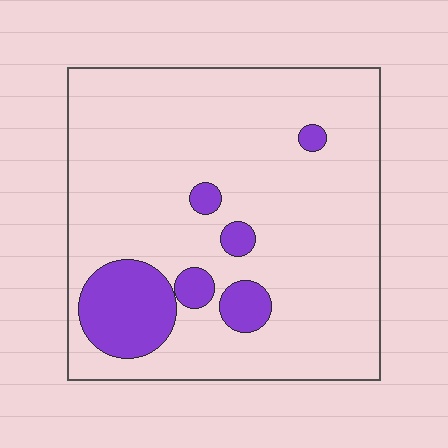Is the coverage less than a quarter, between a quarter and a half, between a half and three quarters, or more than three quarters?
Less than a quarter.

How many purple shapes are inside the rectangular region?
6.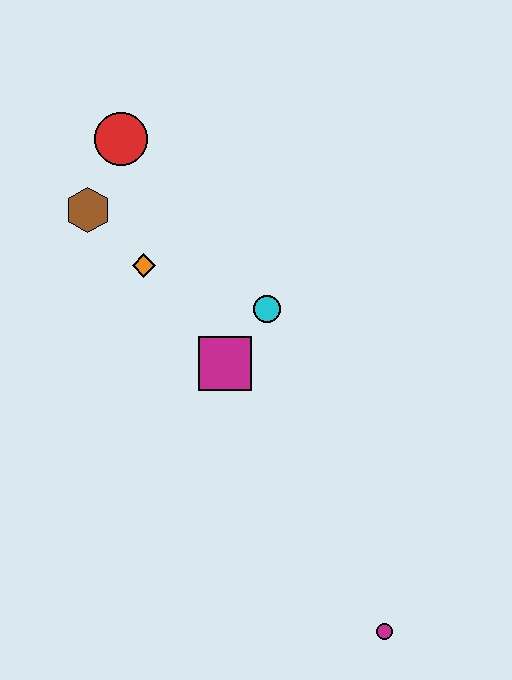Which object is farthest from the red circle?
The magenta circle is farthest from the red circle.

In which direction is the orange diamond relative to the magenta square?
The orange diamond is above the magenta square.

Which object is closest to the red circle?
The brown hexagon is closest to the red circle.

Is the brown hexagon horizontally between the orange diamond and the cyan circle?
No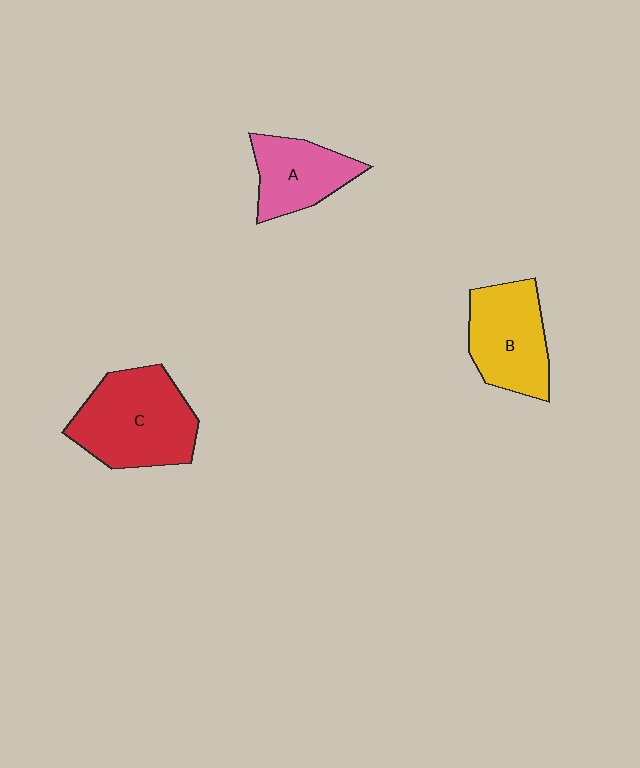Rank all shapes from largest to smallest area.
From largest to smallest: C (red), B (yellow), A (pink).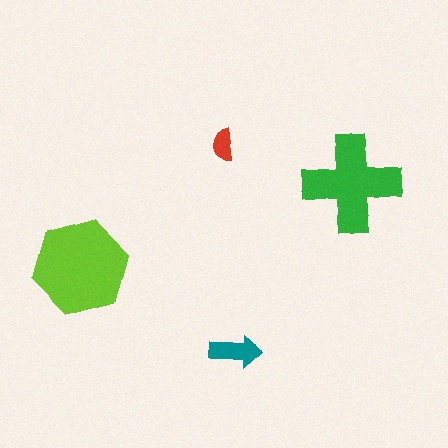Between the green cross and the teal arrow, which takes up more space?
The green cross.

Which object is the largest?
The lime hexagon.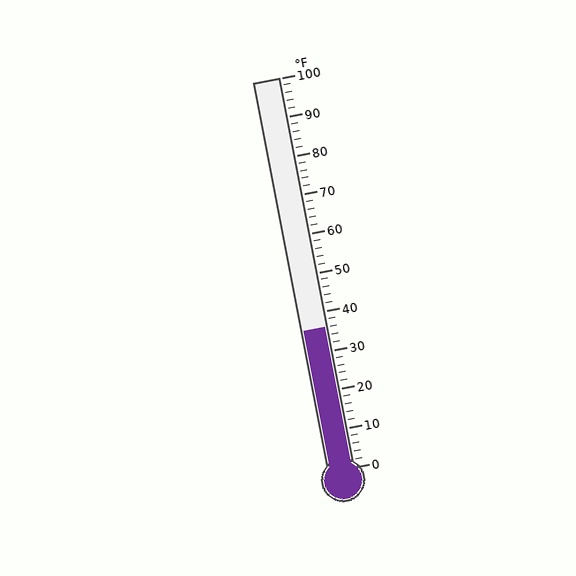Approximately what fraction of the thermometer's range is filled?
The thermometer is filled to approximately 35% of its range.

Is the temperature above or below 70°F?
The temperature is below 70°F.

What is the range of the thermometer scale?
The thermometer scale ranges from 0°F to 100°F.